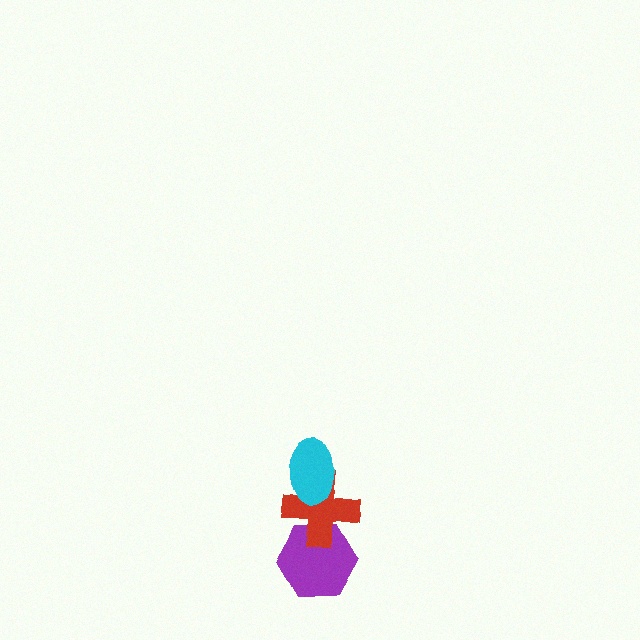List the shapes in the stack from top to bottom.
From top to bottom: the cyan ellipse, the red cross, the purple hexagon.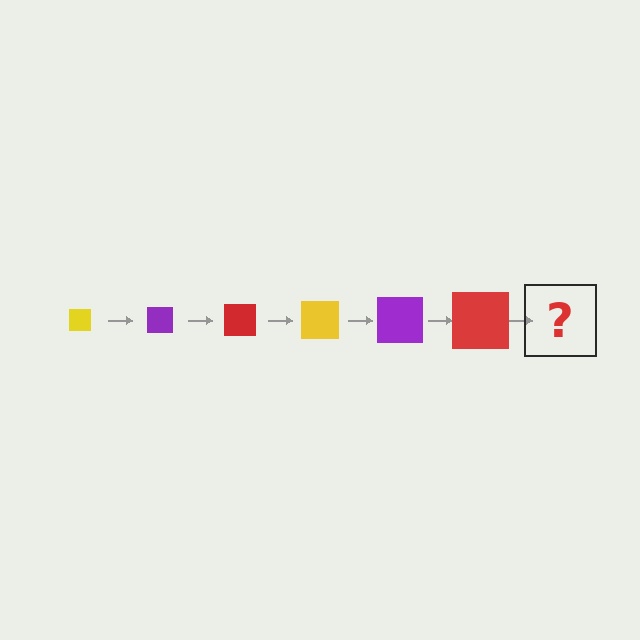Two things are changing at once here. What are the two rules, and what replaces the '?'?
The two rules are that the square grows larger each step and the color cycles through yellow, purple, and red. The '?' should be a yellow square, larger than the previous one.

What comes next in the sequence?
The next element should be a yellow square, larger than the previous one.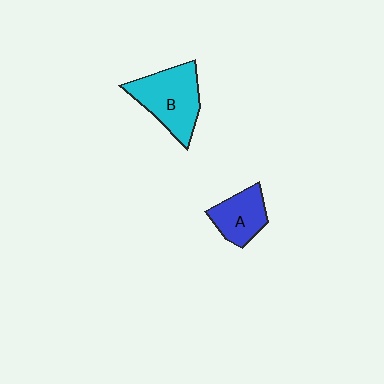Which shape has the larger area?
Shape B (cyan).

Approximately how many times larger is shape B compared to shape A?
Approximately 1.6 times.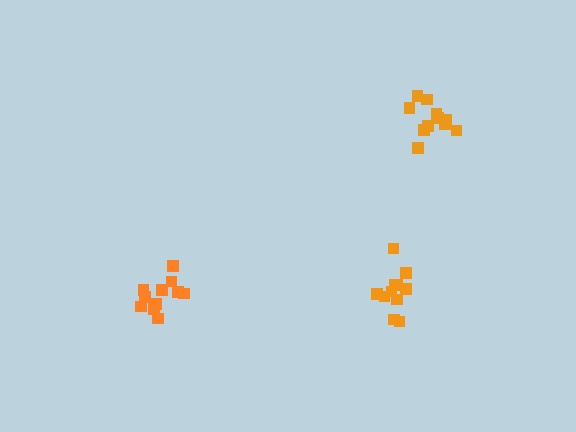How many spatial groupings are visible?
There are 3 spatial groupings.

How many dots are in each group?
Group 1: 12 dots, Group 2: 11 dots, Group 3: 11 dots (34 total).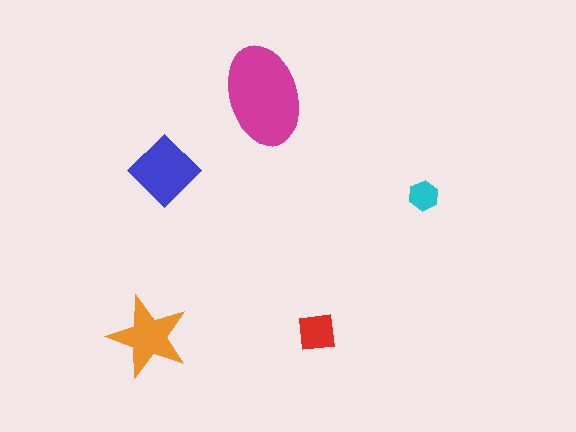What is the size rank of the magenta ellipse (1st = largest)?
1st.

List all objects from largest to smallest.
The magenta ellipse, the blue diamond, the orange star, the red square, the cyan hexagon.